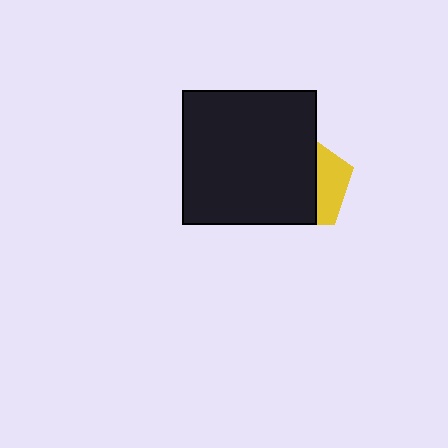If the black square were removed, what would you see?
You would see the complete yellow pentagon.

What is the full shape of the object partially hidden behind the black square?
The partially hidden object is a yellow pentagon.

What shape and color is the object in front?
The object in front is a black square.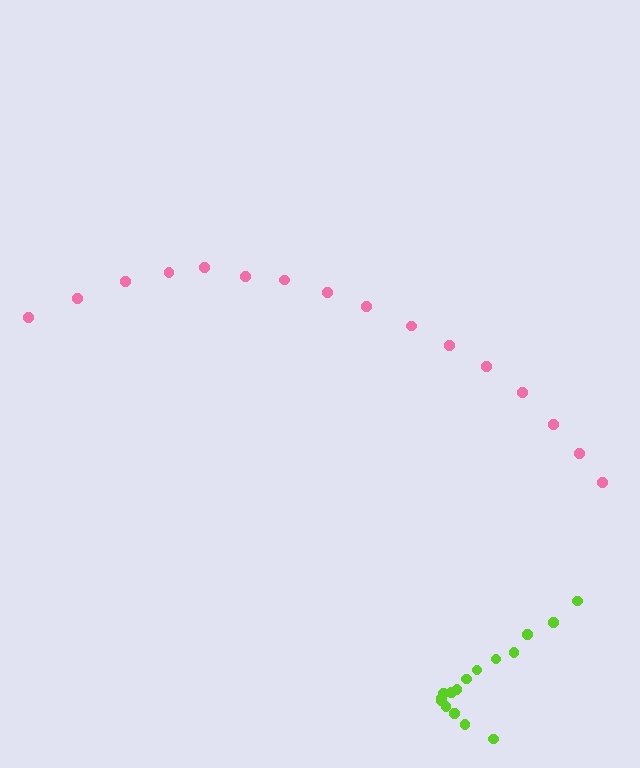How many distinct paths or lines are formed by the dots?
There are 2 distinct paths.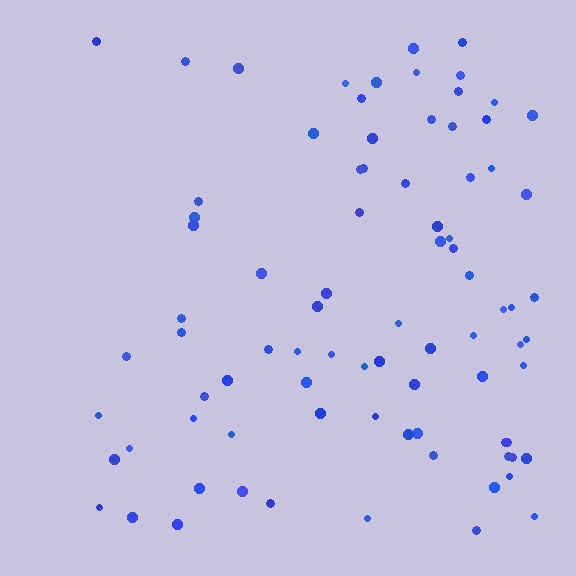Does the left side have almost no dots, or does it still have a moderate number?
Still a moderate number, just noticeably fewer than the right.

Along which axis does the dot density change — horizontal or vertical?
Horizontal.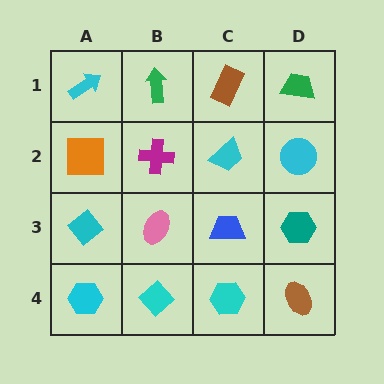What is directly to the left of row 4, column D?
A cyan hexagon.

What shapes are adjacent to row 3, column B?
A magenta cross (row 2, column B), a cyan diamond (row 4, column B), a cyan diamond (row 3, column A), a blue trapezoid (row 3, column C).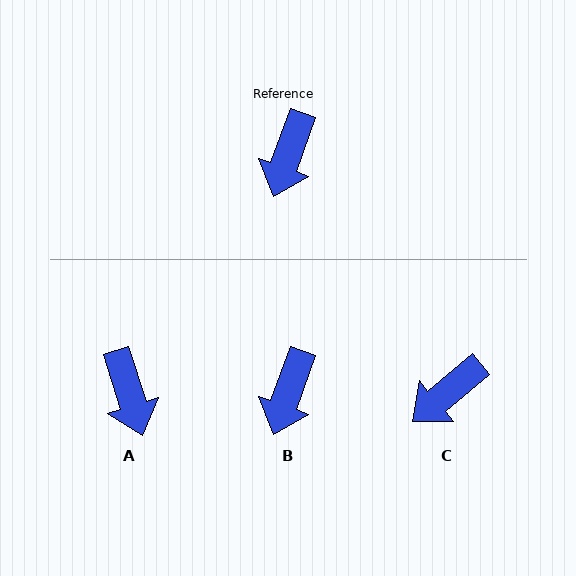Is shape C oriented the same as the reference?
No, it is off by about 30 degrees.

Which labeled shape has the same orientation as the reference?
B.